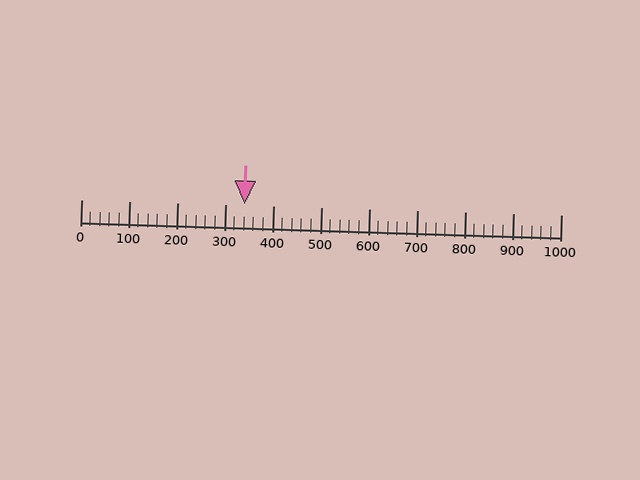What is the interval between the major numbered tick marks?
The major tick marks are spaced 100 units apart.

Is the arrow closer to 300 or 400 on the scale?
The arrow is closer to 300.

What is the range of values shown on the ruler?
The ruler shows values from 0 to 1000.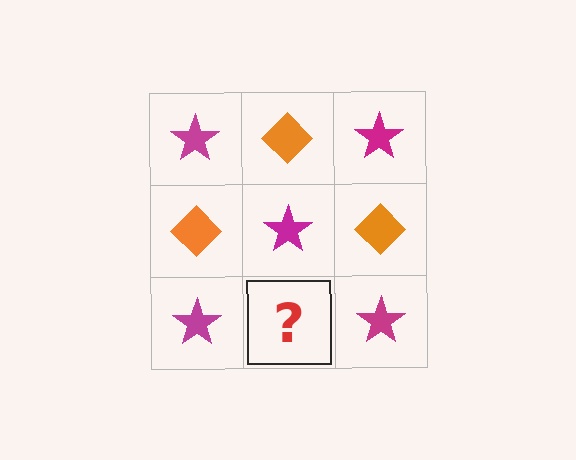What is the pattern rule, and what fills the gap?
The rule is that it alternates magenta star and orange diamond in a checkerboard pattern. The gap should be filled with an orange diamond.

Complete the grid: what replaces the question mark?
The question mark should be replaced with an orange diamond.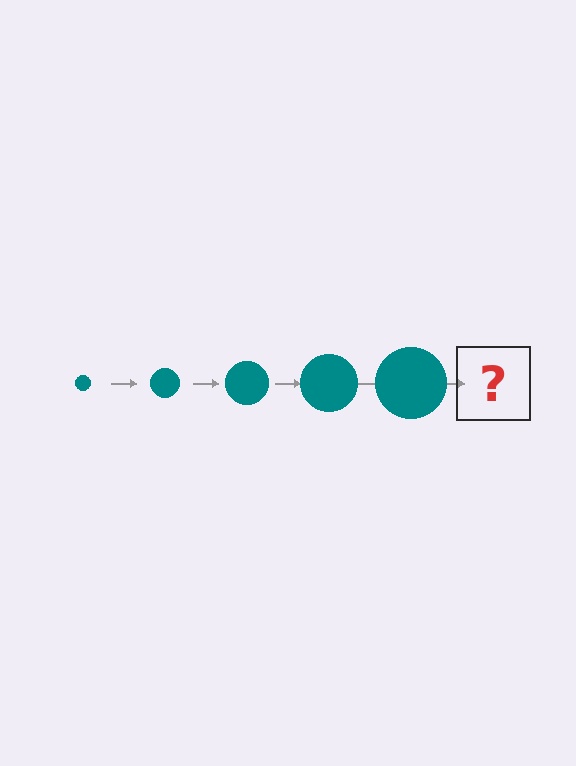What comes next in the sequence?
The next element should be a teal circle, larger than the previous one.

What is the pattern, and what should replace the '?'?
The pattern is that the circle gets progressively larger each step. The '?' should be a teal circle, larger than the previous one.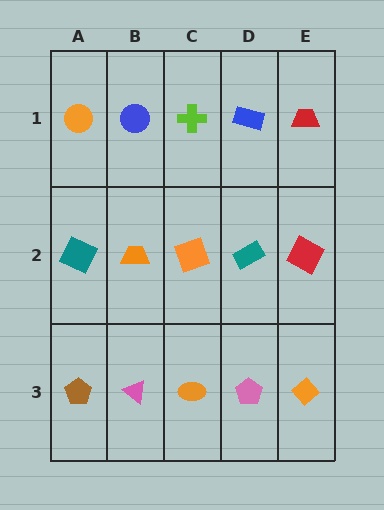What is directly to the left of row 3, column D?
An orange ellipse.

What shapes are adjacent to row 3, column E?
A red square (row 2, column E), a pink pentagon (row 3, column D).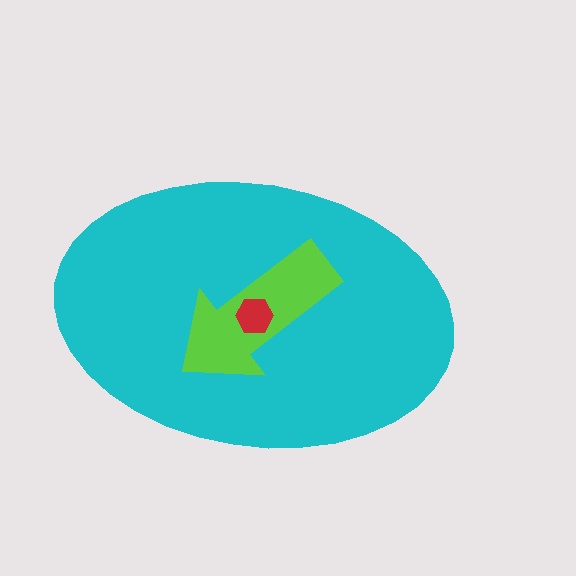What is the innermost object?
The red hexagon.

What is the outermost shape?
The cyan ellipse.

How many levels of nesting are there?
3.